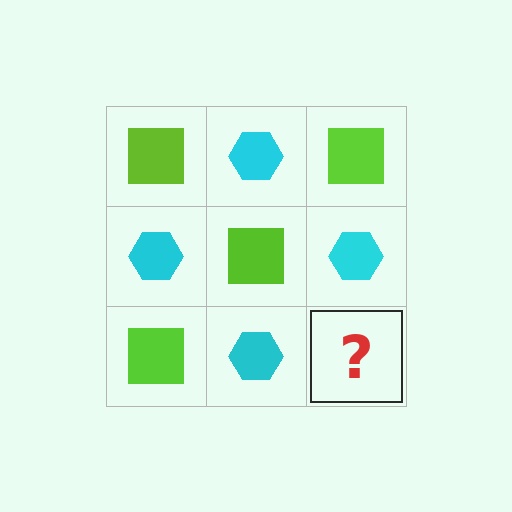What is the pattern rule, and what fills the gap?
The rule is that it alternates lime square and cyan hexagon in a checkerboard pattern. The gap should be filled with a lime square.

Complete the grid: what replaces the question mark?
The question mark should be replaced with a lime square.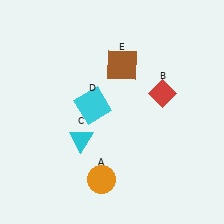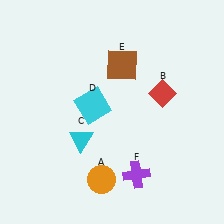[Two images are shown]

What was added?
A purple cross (F) was added in Image 2.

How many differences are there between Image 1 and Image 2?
There is 1 difference between the two images.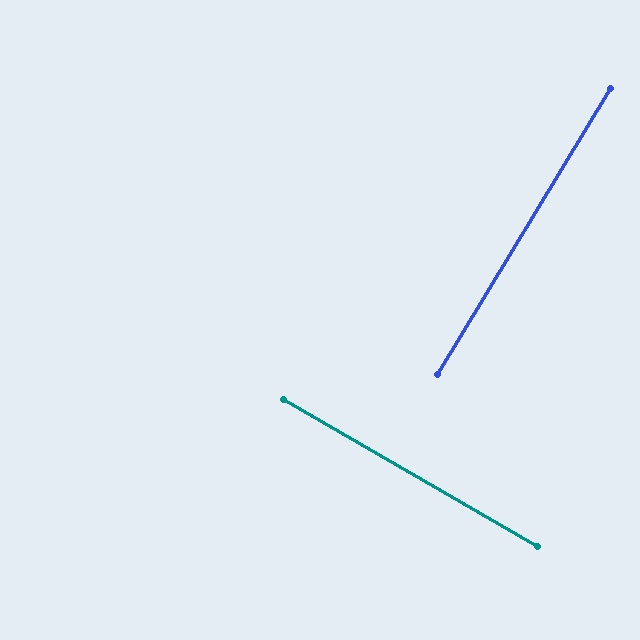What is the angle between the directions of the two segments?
Approximately 89 degrees.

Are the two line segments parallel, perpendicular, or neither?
Perpendicular — they meet at approximately 89°.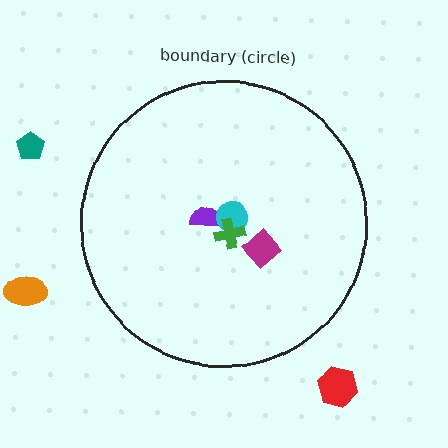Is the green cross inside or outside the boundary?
Inside.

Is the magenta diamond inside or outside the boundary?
Inside.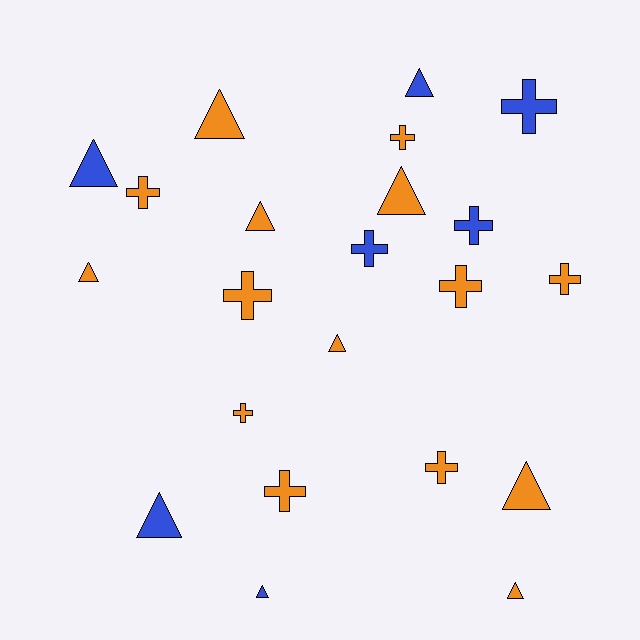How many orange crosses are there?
There are 8 orange crosses.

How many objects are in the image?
There are 22 objects.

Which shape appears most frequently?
Cross, with 11 objects.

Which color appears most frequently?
Orange, with 15 objects.